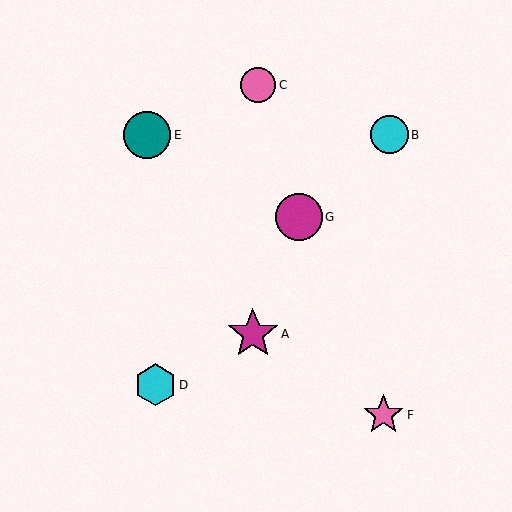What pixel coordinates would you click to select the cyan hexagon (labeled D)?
Click at (155, 385) to select the cyan hexagon D.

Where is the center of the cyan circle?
The center of the cyan circle is at (389, 135).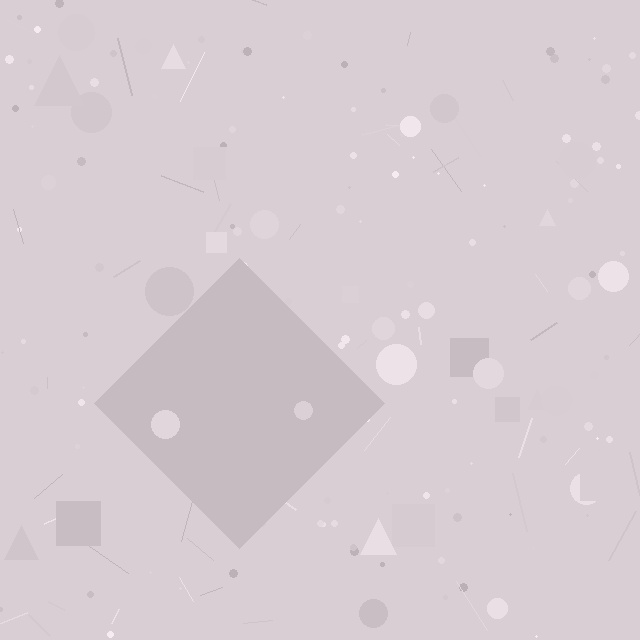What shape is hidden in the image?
A diamond is hidden in the image.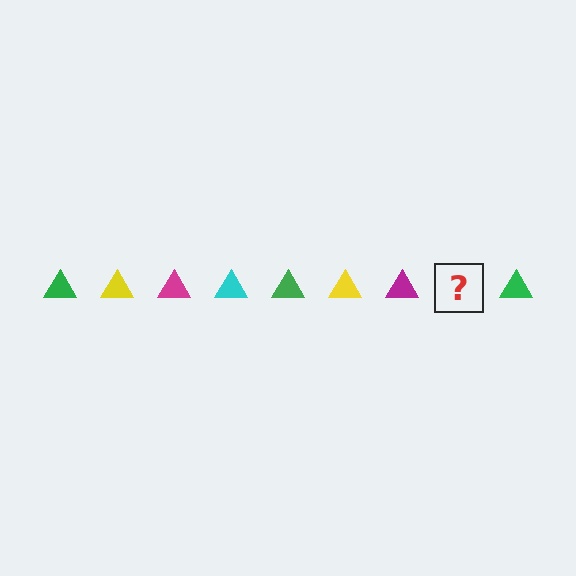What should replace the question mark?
The question mark should be replaced with a cyan triangle.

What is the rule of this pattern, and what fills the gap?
The rule is that the pattern cycles through green, yellow, magenta, cyan triangles. The gap should be filled with a cyan triangle.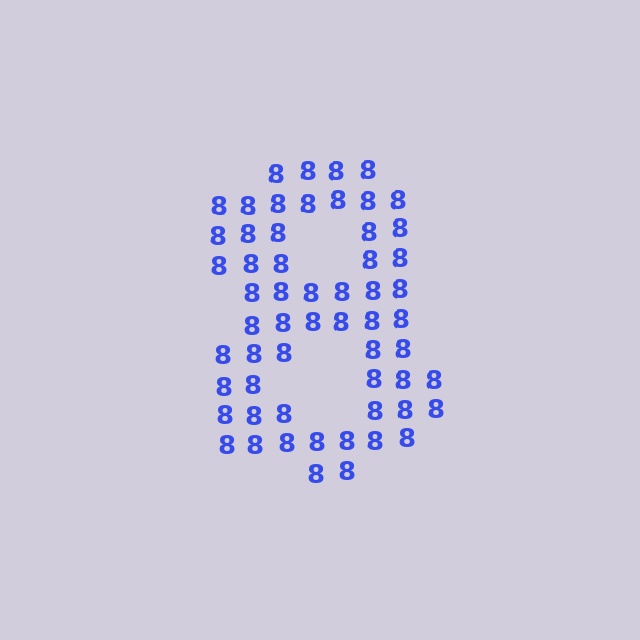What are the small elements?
The small elements are digit 8's.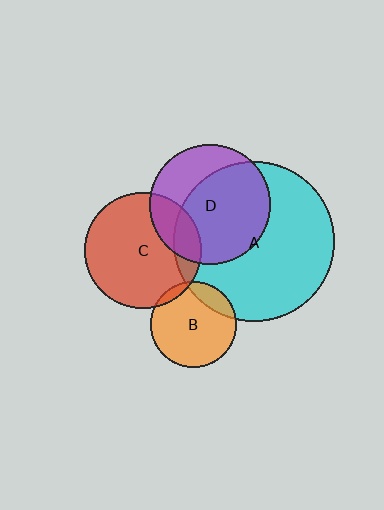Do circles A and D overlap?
Yes.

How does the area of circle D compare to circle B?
Approximately 2.0 times.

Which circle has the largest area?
Circle A (cyan).